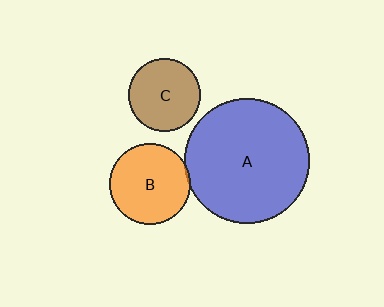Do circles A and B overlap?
Yes.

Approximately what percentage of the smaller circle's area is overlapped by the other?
Approximately 5%.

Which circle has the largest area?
Circle A (blue).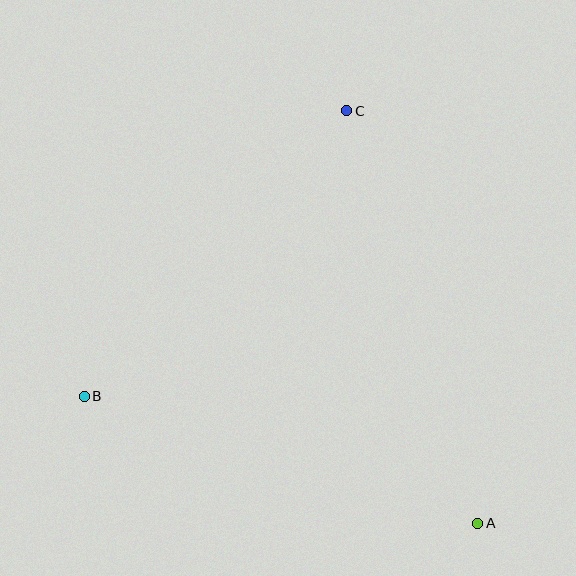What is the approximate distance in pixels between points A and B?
The distance between A and B is approximately 413 pixels.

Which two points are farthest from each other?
Points A and C are farthest from each other.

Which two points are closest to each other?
Points B and C are closest to each other.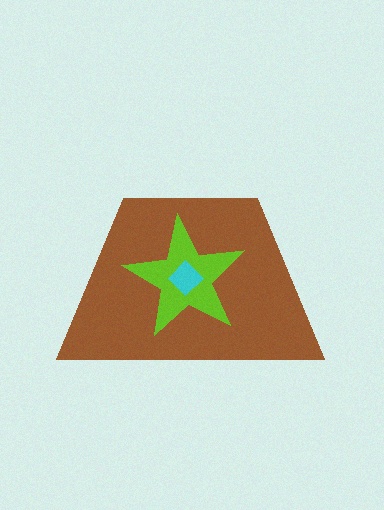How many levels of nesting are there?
3.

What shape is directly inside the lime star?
The cyan diamond.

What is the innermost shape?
The cyan diamond.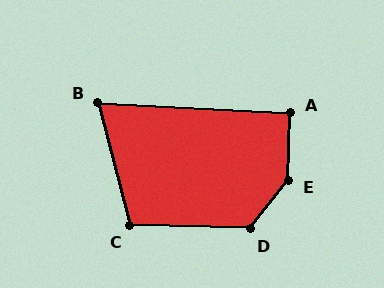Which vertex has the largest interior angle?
E, at approximately 143 degrees.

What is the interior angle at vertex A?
Approximately 92 degrees (approximately right).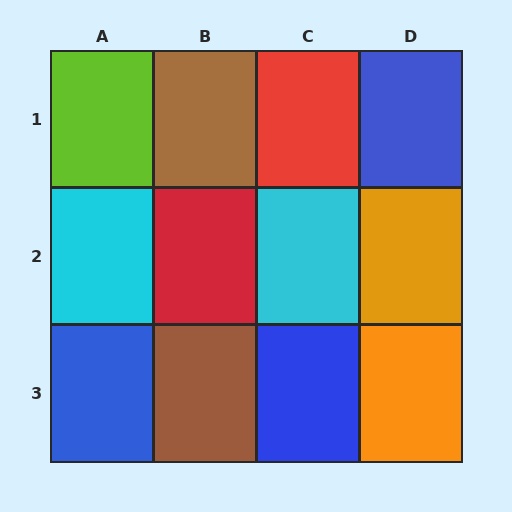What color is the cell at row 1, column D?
Blue.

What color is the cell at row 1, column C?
Red.